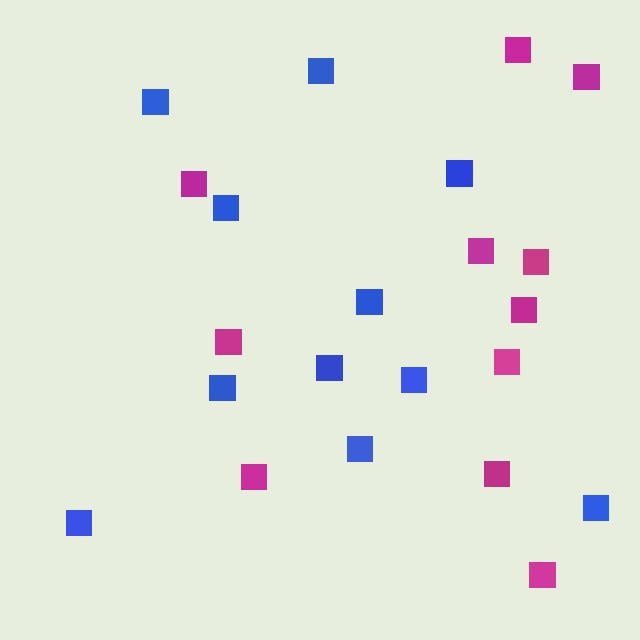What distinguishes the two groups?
There are 2 groups: one group of blue squares (11) and one group of magenta squares (11).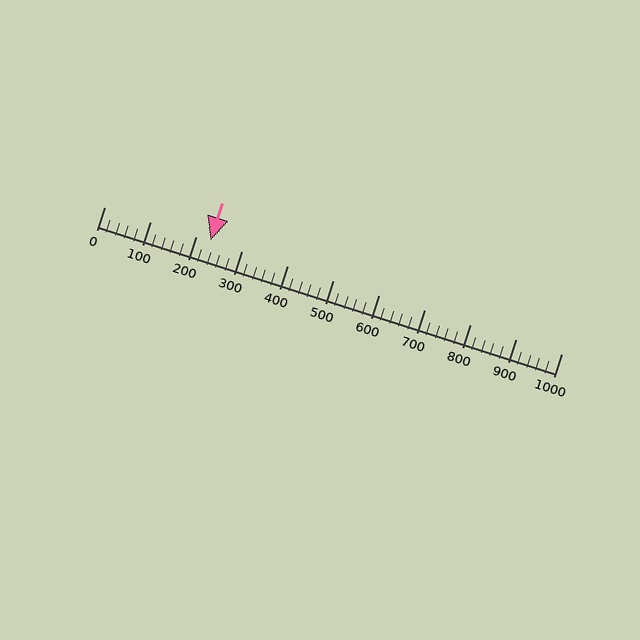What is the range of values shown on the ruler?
The ruler shows values from 0 to 1000.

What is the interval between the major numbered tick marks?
The major tick marks are spaced 100 units apart.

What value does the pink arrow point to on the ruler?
The pink arrow points to approximately 233.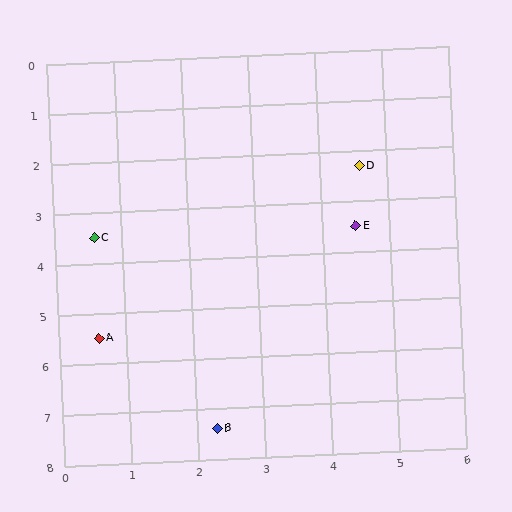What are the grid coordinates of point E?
Point E is at approximately (4.5, 3.5).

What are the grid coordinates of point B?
Point B is at approximately (2.3, 7.4).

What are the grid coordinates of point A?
Point A is at approximately (0.6, 5.5).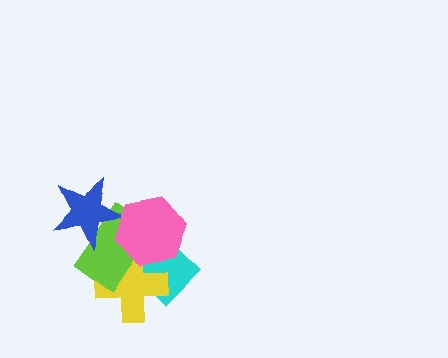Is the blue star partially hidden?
Yes, it is partially covered by another shape.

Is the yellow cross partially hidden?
Yes, it is partially covered by another shape.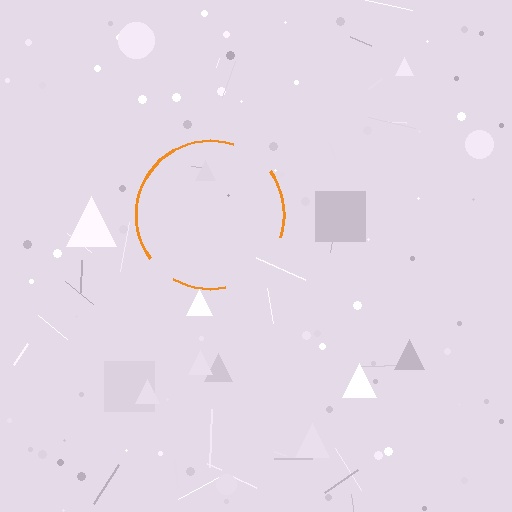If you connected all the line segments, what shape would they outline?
They would outline a circle.